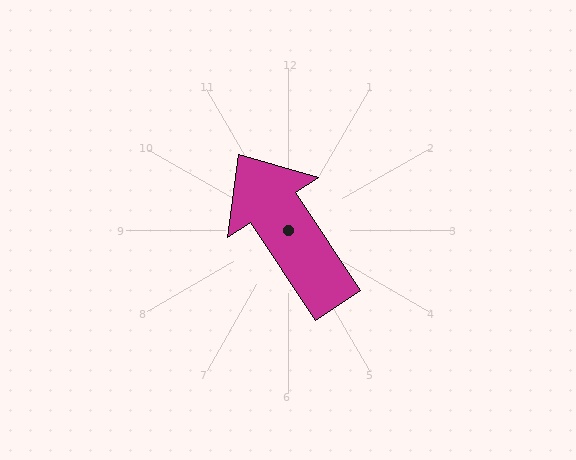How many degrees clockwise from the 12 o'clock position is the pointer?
Approximately 326 degrees.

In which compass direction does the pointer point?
Northwest.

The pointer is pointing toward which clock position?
Roughly 11 o'clock.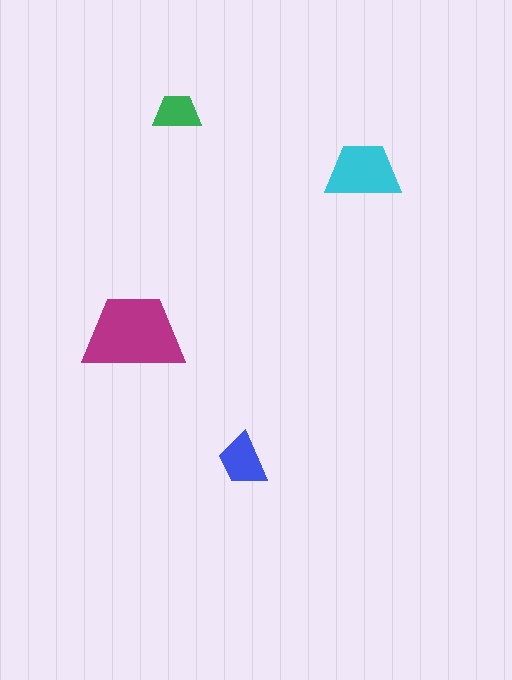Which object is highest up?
The green trapezoid is topmost.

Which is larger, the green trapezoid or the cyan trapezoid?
The cyan one.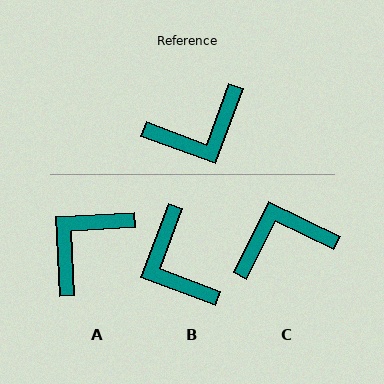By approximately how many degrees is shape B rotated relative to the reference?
Approximately 90 degrees clockwise.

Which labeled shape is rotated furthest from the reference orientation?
C, about 174 degrees away.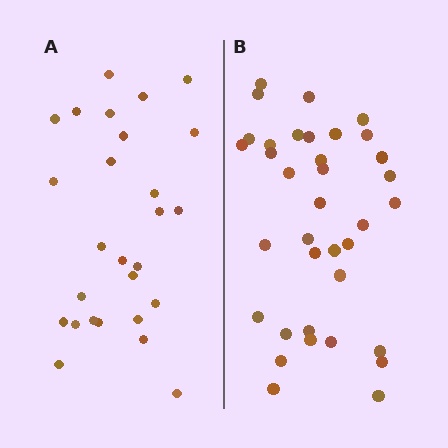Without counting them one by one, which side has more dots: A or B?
Region B (the right region) has more dots.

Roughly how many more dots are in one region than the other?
Region B has roughly 8 or so more dots than region A.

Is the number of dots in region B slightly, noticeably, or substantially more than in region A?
Region B has noticeably more, but not dramatically so. The ratio is roughly 1.3 to 1.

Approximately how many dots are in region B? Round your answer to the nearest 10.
About 40 dots. (The exact count is 36, which rounds to 40.)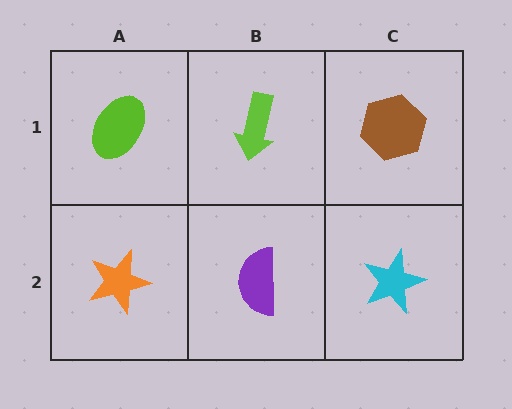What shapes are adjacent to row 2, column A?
A lime ellipse (row 1, column A), a purple semicircle (row 2, column B).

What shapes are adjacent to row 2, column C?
A brown hexagon (row 1, column C), a purple semicircle (row 2, column B).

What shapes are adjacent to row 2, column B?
A lime arrow (row 1, column B), an orange star (row 2, column A), a cyan star (row 2, column C).